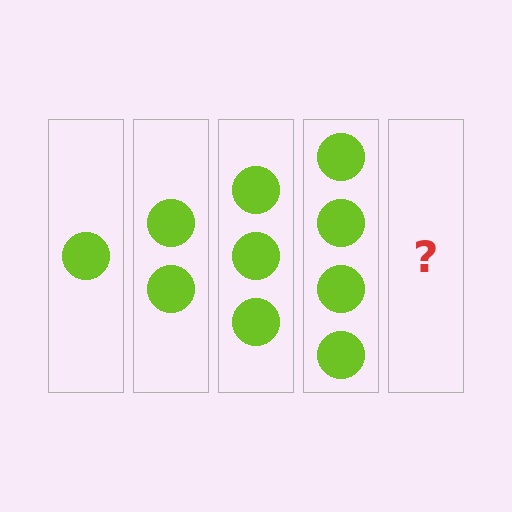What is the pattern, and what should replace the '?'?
The pattern is that each step adds one more circle. The '?' should be 5 circles.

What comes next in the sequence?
The next element should be 5 circles.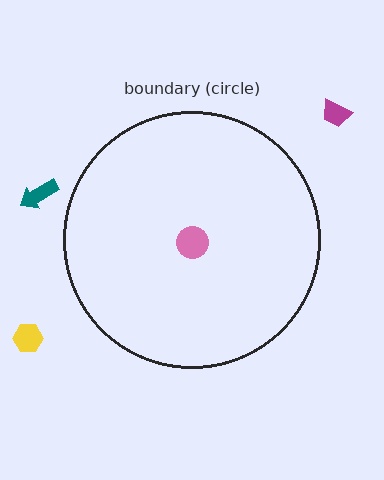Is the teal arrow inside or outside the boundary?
Outside.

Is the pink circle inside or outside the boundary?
Inside.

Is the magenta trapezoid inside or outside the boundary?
Outside.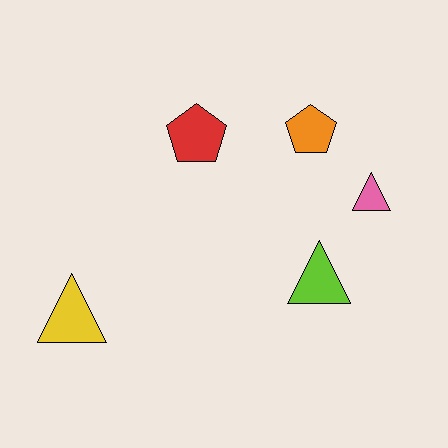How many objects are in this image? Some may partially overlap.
There are 5 objects.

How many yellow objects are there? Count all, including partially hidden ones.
There is 1 yellow object.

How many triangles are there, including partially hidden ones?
There are 3 triangles.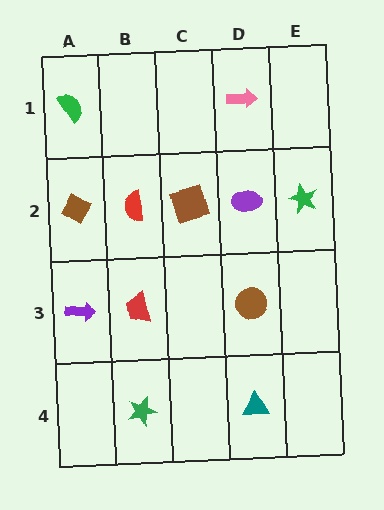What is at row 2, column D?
A purple ellipse.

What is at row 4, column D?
A teal triangle.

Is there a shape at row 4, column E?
No, that cell is empty.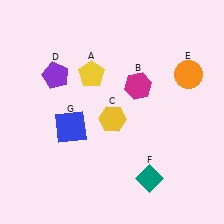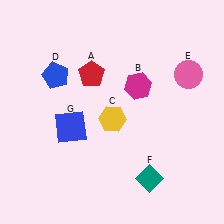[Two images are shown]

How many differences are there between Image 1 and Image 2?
There are 3 differences between the two images.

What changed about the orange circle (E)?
In Image 1, E is orange. In Image 2, it changed to pink.